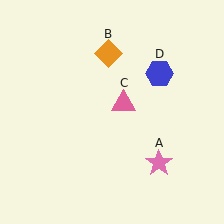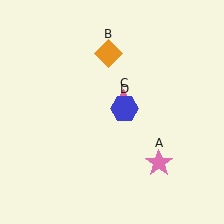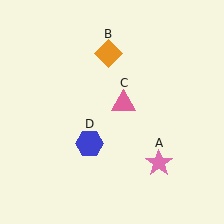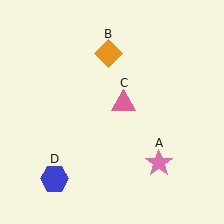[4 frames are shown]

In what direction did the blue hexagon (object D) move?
The blue hexagon (object D) moved down and to the left.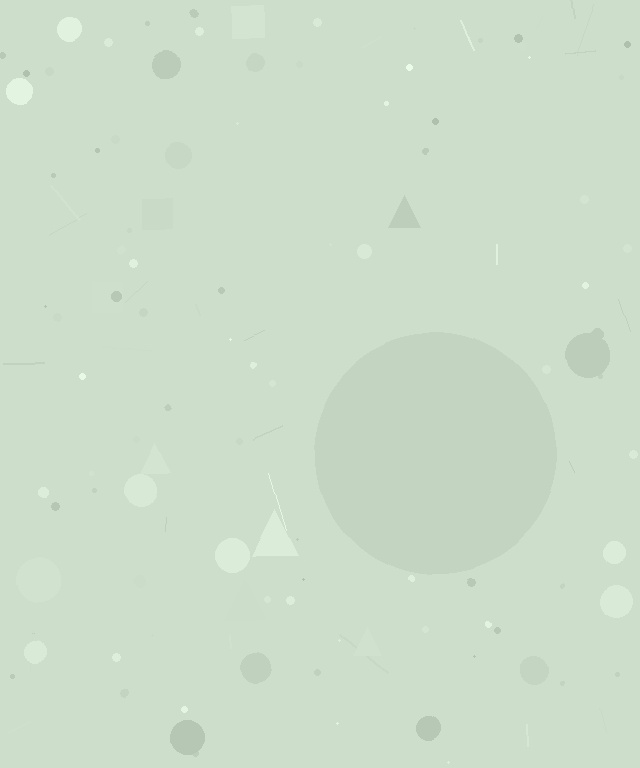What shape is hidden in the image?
A circle is hidden in the image.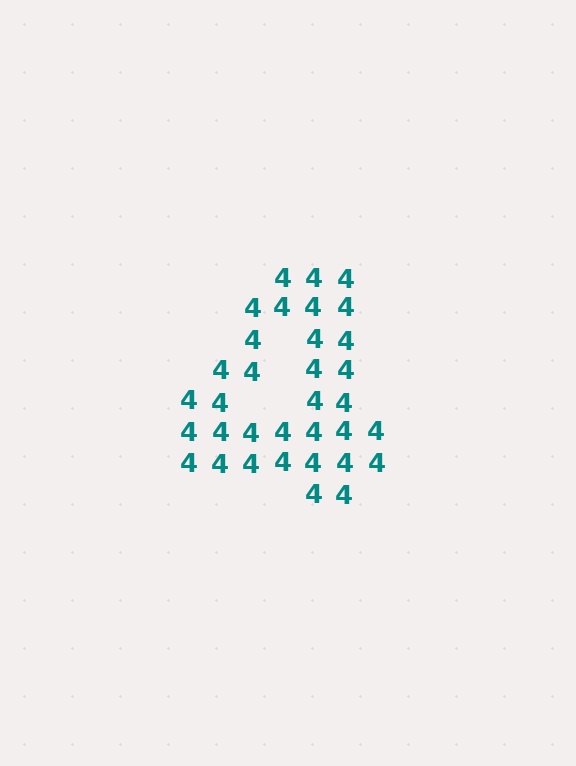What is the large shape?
The large shape is the digit 4.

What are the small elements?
The small elements are digit 4's.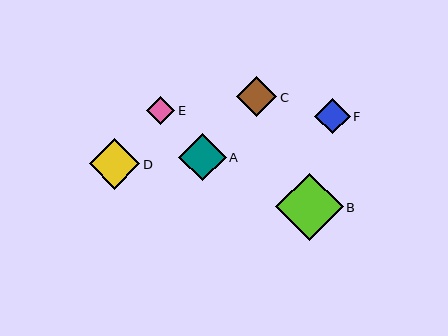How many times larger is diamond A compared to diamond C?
Diamond A is approximately 1.2 times the size of diamond C.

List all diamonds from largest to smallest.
From largest to smallest: B, D, A, C, F, E.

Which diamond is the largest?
Diamond B is the largest with a size of approximately 67 pixels.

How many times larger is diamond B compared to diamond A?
Diamond B is approximately 1.4 times the size of diamond A.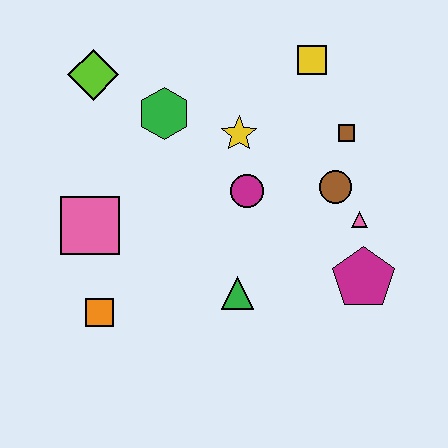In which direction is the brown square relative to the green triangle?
The brown square is above the green triangle.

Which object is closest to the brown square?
The brown circle is closest to the brown square.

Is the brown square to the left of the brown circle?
No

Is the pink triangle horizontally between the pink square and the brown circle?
No